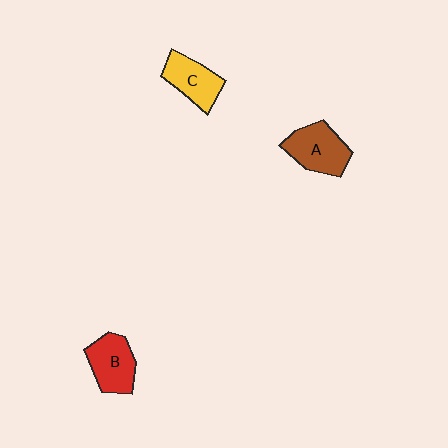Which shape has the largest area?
Shape A (brown).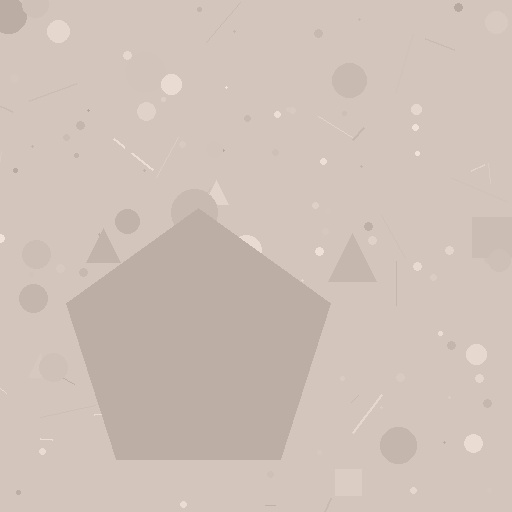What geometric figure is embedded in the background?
A pentagon is embedded in the background.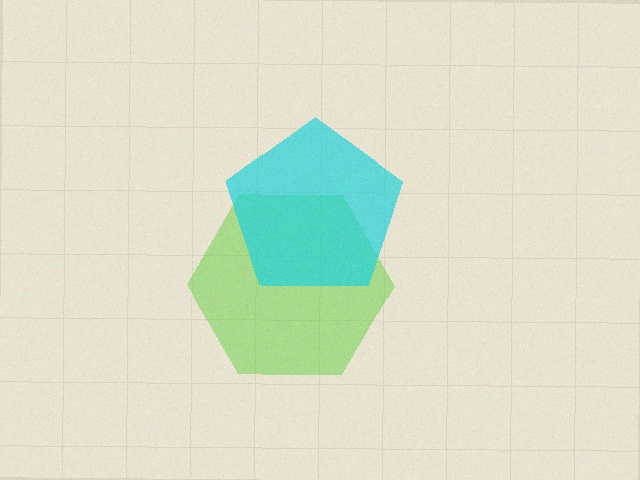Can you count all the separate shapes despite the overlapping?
Yes, there are 2 separate shapes.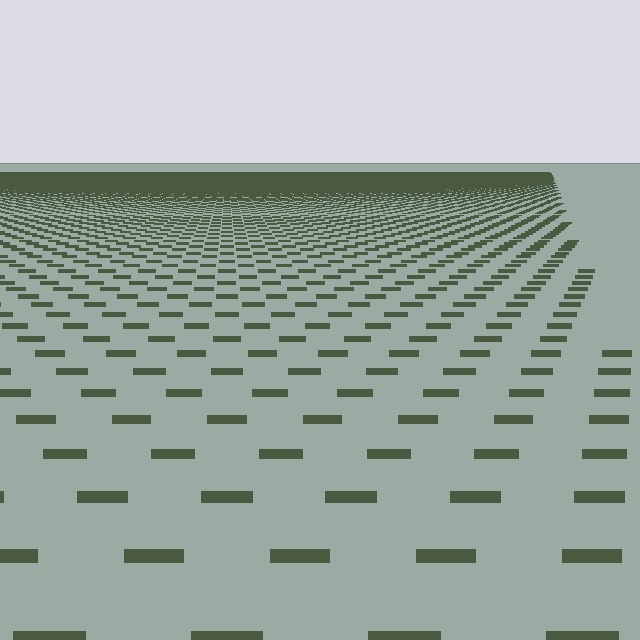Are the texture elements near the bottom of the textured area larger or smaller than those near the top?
Larger. Near the bottom, elements are closer to the viewer and appear at a bigger on-screen size.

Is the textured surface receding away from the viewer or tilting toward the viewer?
The surface is receding away from the viewer. Texture elements get smaller and denser toward the top.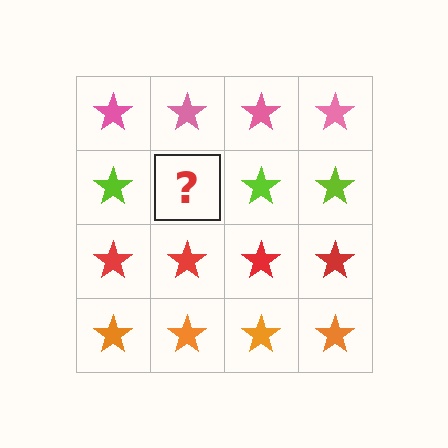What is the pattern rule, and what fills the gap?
The rule is that each row has a consistent color. The gap should be filled with a lime star.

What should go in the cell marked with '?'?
The missing cell should contain a lime star.